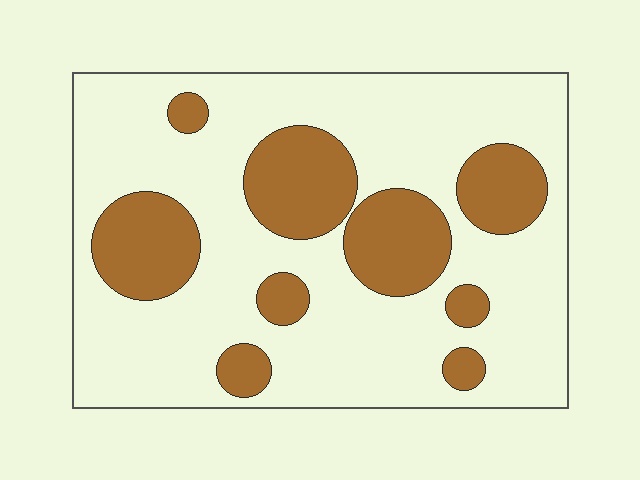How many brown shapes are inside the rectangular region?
9.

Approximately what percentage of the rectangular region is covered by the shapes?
Approximately 25%.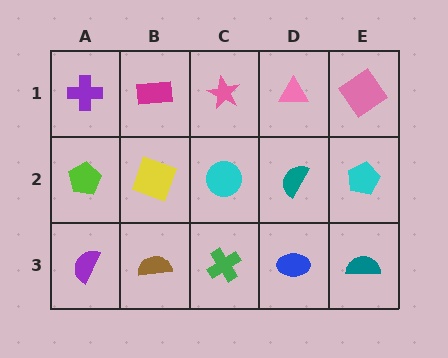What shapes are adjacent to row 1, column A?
A lime pentagon (row 2, column A), a magenta rectangle (row 1, column B).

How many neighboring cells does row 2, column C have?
4.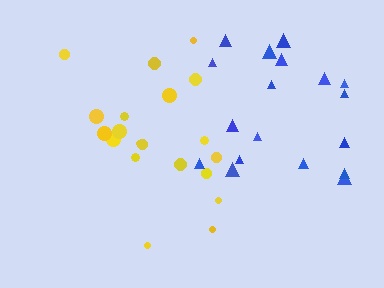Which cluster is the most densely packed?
Blue.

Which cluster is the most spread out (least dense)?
Yellow.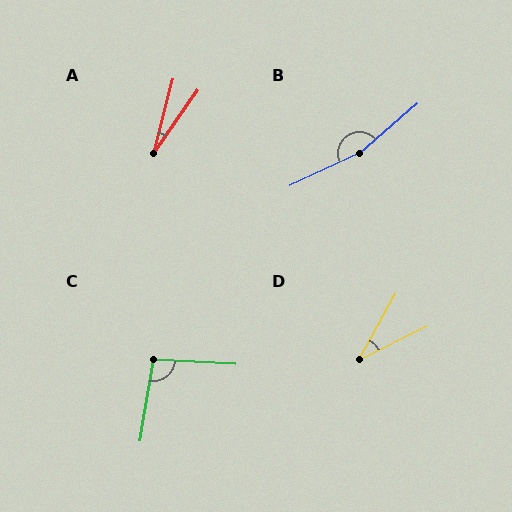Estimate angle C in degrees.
Approximately 96 degrees.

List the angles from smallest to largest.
A (20°), D (34°), C (96°), B (164°).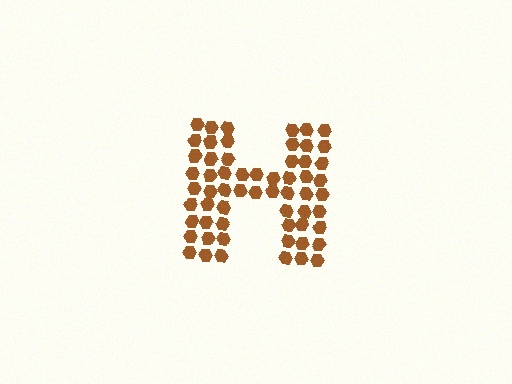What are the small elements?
The small elements are hexagons.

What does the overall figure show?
The overall figure shows the letter H.